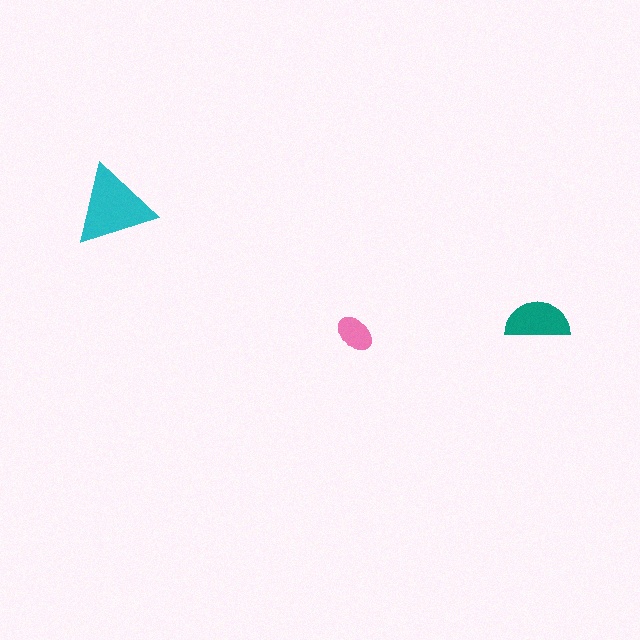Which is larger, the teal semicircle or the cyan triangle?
The cyan triangle.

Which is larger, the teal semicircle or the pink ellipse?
The teal semicircle.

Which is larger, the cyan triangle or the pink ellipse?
The cyan triangle.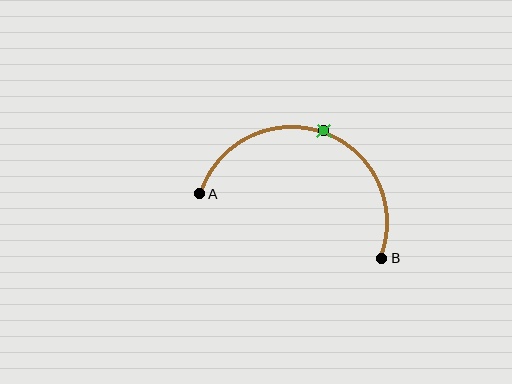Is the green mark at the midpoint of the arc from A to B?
Yes. The green mark lies on the arc at equal arc-length from both A and B — it is the arc midpoint.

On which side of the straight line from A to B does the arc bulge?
The arc bulges above the straight line connecting A and B.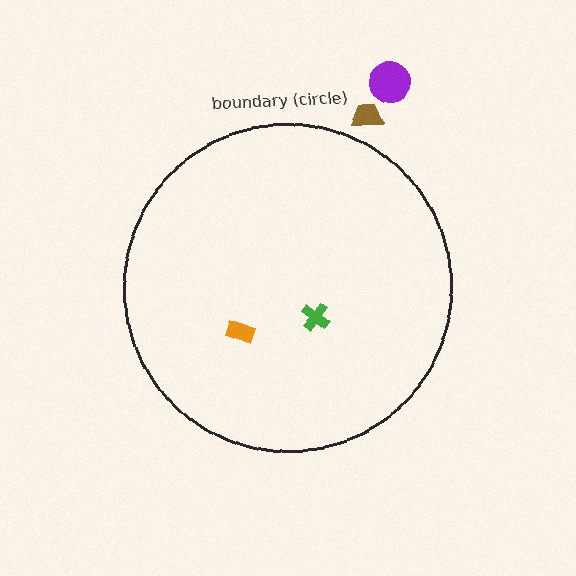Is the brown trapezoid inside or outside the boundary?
Outside.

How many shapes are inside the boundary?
2 inside, 2 outside.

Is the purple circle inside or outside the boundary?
Outside.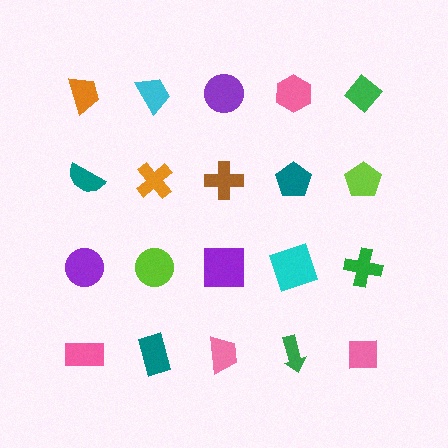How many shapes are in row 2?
5 shapes.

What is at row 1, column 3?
A purple circle.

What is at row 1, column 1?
An orange trapezoid.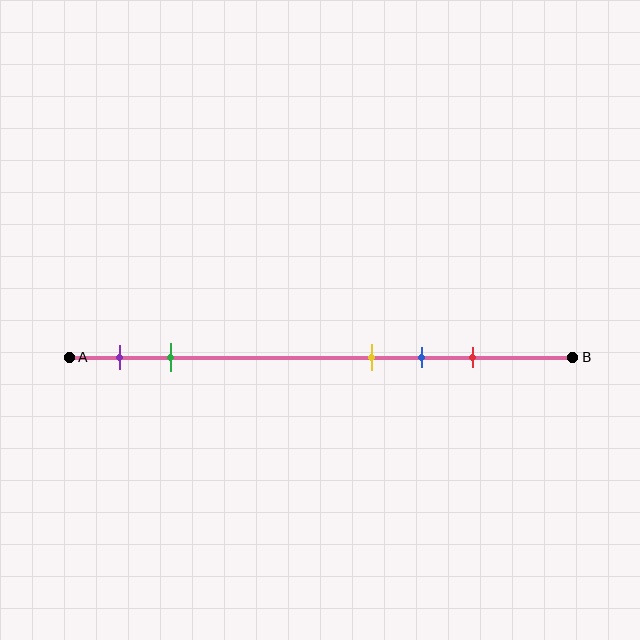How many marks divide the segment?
There are 5 marks dividing the segment.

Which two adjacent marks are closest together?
The yellow and blue marks are the closest adjacent pair.